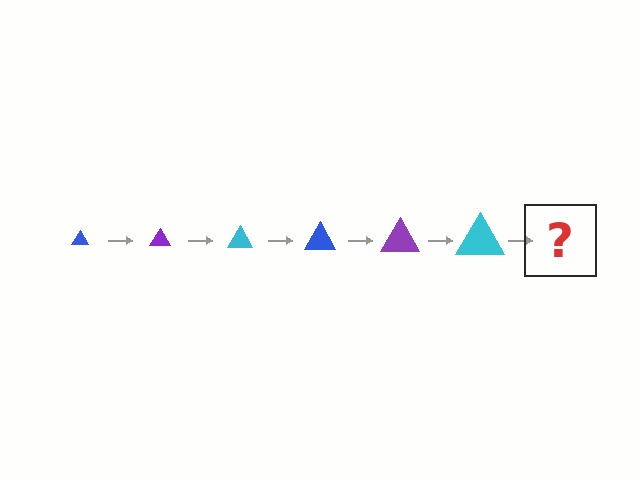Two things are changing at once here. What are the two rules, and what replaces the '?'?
The two rules are that the triangle grows larger each step and the color cycles through blue, purple, and cyan. The '?' should be a blue triangle, larger than the previous one.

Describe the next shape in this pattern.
It should be a blue triangle, larger than the previous one.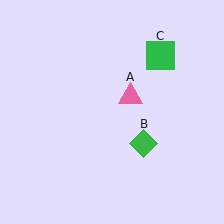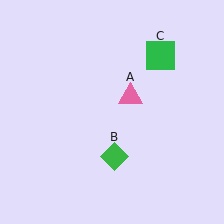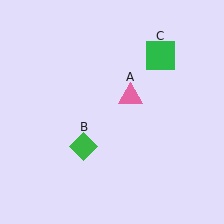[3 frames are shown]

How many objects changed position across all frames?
1 object changed position: green diamond (object B).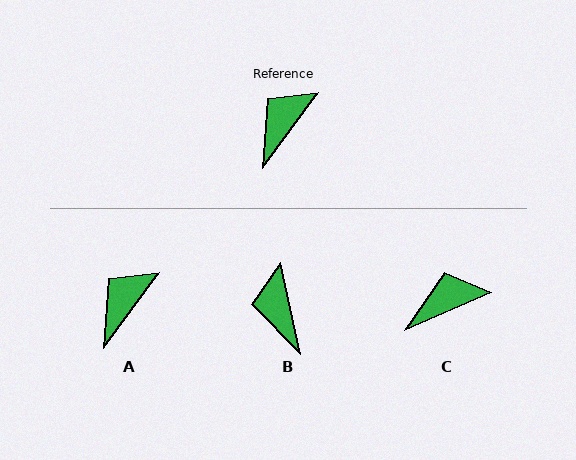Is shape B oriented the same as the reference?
No, it is off by about 49 degrees.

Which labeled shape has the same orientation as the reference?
A.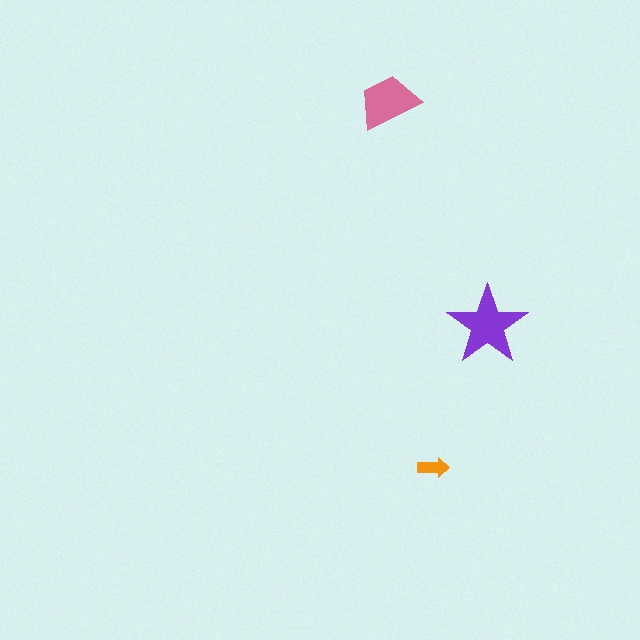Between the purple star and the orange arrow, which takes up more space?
The purple star.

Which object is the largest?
The purple star.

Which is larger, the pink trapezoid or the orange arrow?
The pink trapezoid.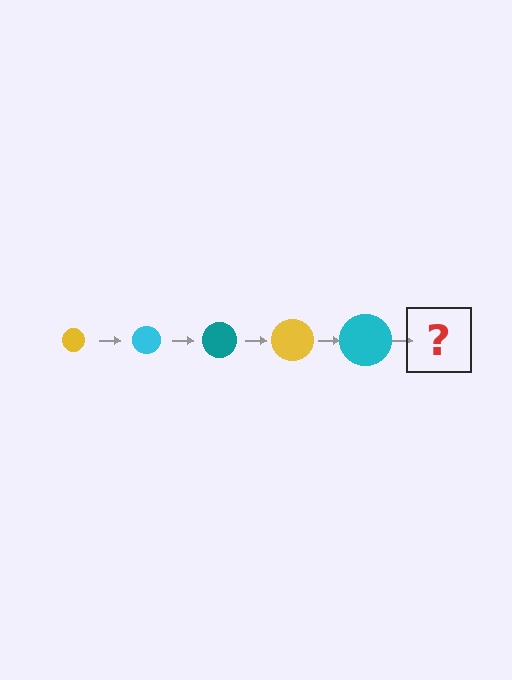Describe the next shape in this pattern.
It should be a teal circle, larger than the previous one.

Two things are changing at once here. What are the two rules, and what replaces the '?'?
The two rules are that the circle grows larger each step and the color cycles through yellow, cyan, and teal. The '?' should be a teal circle, larger than the previous one.